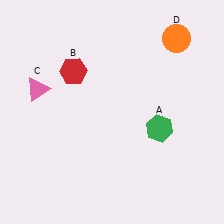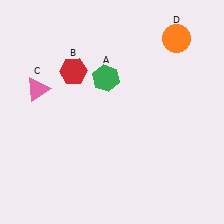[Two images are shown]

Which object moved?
The green hexagon (A) moved left.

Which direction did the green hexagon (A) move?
The green hexagon (A) moved left.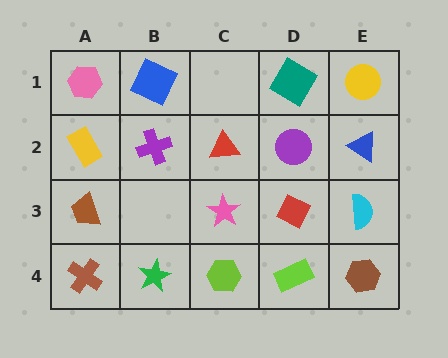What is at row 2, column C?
A red triangle.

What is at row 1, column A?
A pink hexagon.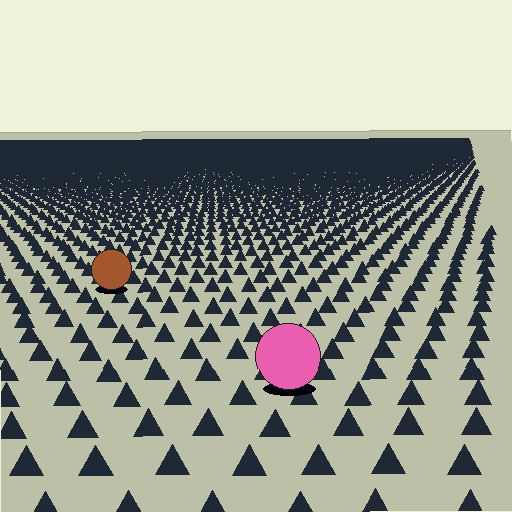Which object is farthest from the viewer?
The brown circle is farthest from the viewer. It appears smaller and the ground texture around it is denser.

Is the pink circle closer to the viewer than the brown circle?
Yes. The pink circle is closer — you can tell from the texture gradient: the ground texture is coarser near it.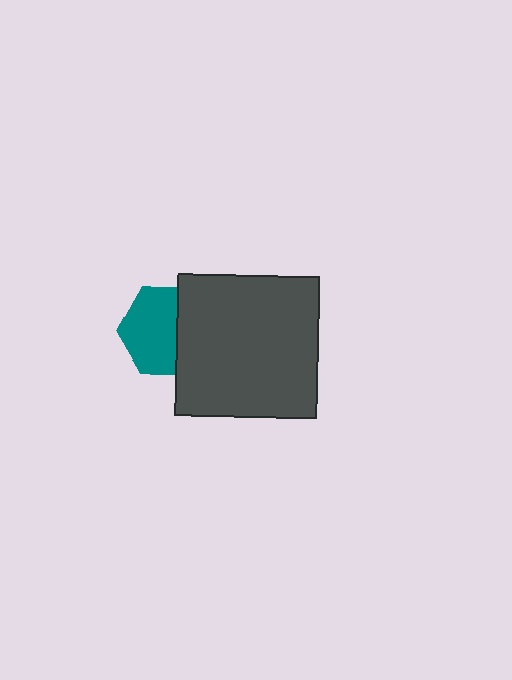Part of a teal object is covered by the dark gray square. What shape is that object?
It is a hexagon.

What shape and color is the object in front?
The object in front is a dark gray square.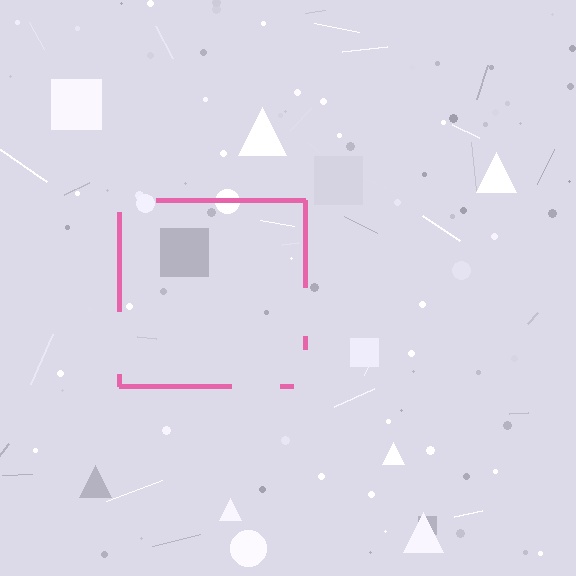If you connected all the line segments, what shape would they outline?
They would outline a square.